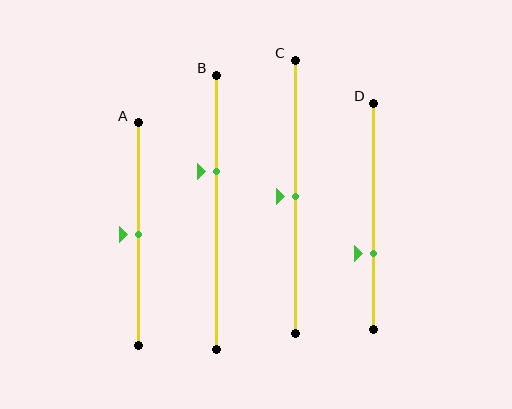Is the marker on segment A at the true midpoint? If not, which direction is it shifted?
Yes, the marker on segment A is at the true midpoint.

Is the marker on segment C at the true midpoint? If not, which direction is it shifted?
Yes, the marker on segment C is at the true midpoint.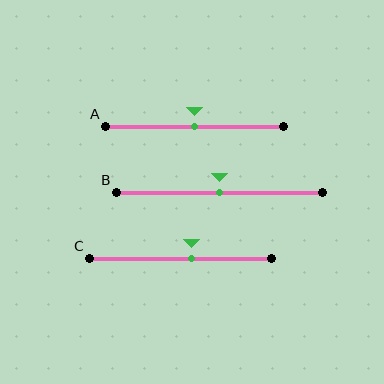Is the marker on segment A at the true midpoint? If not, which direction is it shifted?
Yes, the marker on segment A is at the true midpoint.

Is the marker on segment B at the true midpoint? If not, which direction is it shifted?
Yes, the marker on segment B is at the true midpoint.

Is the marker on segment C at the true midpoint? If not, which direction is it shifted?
No, the marker on segment C is shifted to the right by about 6% of the segment length.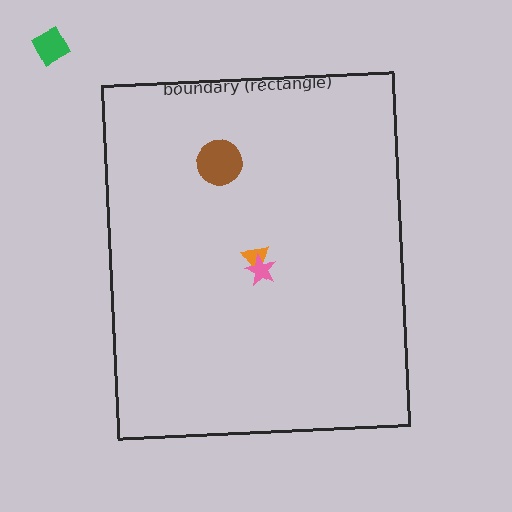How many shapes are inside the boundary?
3 inside, 1 outside.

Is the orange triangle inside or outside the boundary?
Inside.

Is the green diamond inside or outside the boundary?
Outside.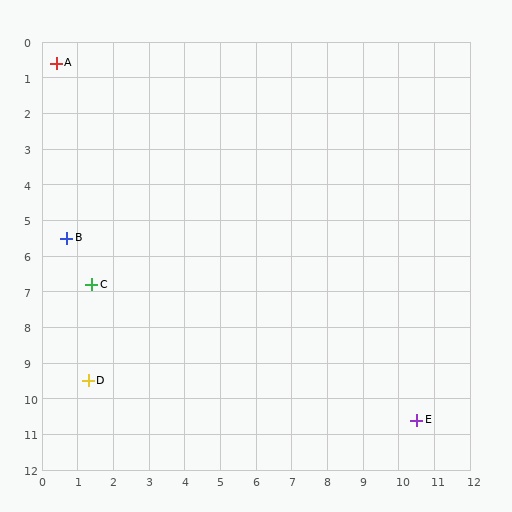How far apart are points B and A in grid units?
Points B and A are about 4.9 grid units apart.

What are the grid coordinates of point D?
Point D is at approximately (1.3, 9.5).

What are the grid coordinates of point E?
Point E is at approximately (10.5, 10.6).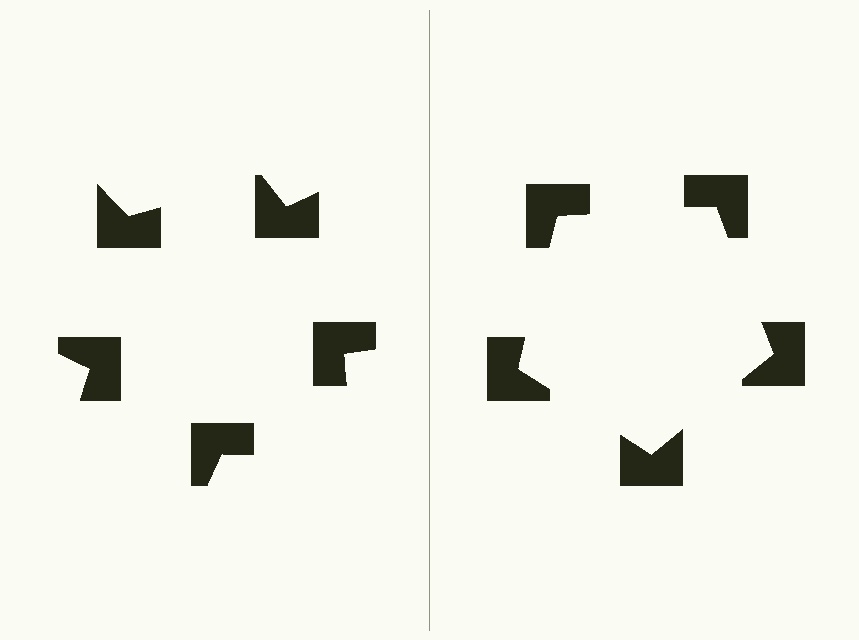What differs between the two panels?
The notched squares are positioned identically on both sides; only the wedge orientations differ. On the right they align to a pentagon; on the left they are misaligned.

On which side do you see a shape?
An illusory pentagon appears on the right side. On the left side the wedge cuts are rotated, so no coherent shape forms.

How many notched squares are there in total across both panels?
10 — 5 on each side.